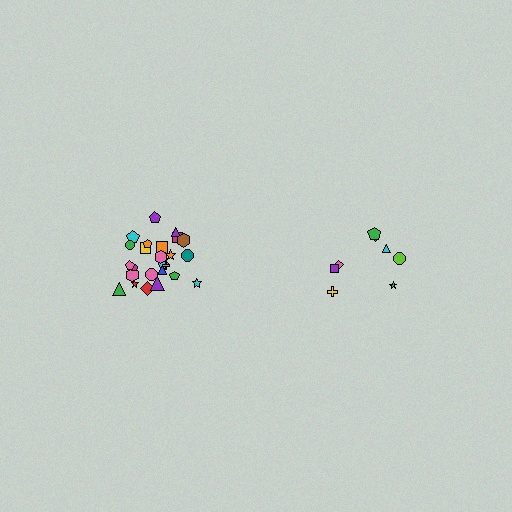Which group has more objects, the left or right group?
The left group.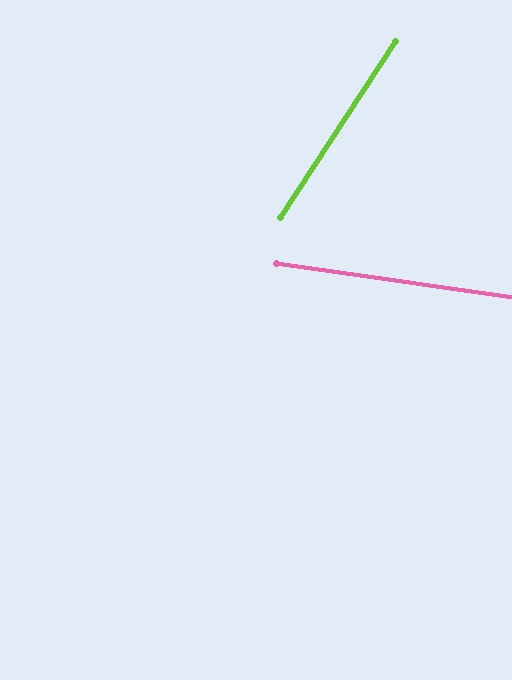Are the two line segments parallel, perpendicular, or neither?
Neither parallel nor perpendicular — they differ by about 65°.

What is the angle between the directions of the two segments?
Approximately 65 degrees.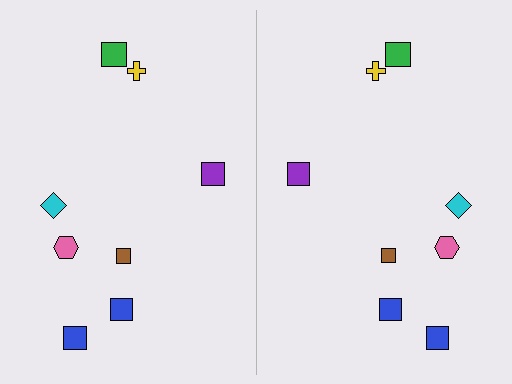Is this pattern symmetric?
Yes, this pattern has bilateral (reflection) symmetry.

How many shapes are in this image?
There are 16 shapes in this image.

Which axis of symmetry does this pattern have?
The pattern has a vertical axis of symmetry running through the center of the image.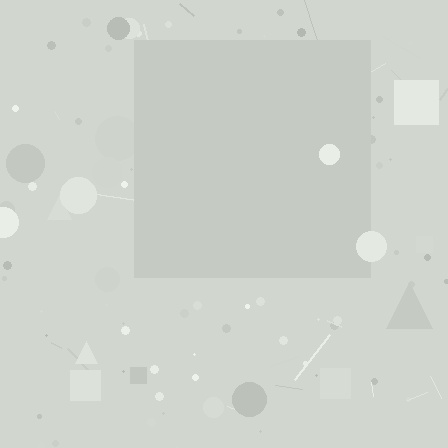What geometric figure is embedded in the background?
A square is embedded in the background.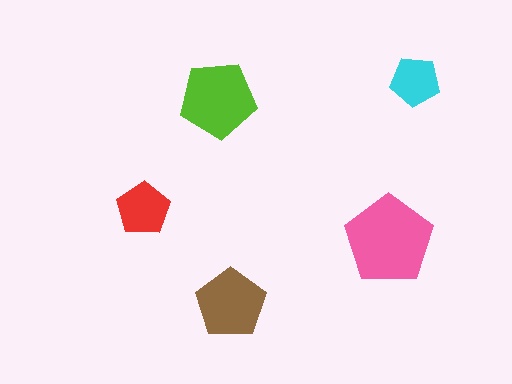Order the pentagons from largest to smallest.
the pink one, the lime one, the brown one, the red one, the cyan one.